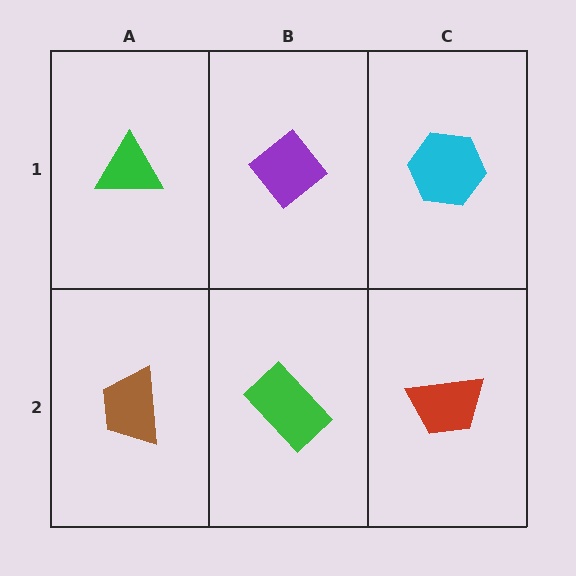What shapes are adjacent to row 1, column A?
A brown trapezoid (row 2, column A), a purple diamond (row 1, column B).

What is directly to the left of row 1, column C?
A purple diamond.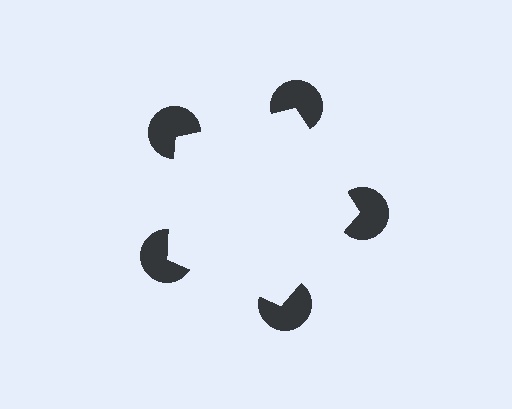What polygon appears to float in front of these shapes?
An illusory pentagon — its edges are inferred from the aligned wedge cuts in the pac-man discs, not physically drawn.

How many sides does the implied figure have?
5 sides.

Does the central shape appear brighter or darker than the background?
It typically appears slightly brighter than the background, even though no actual brightness change is drawn.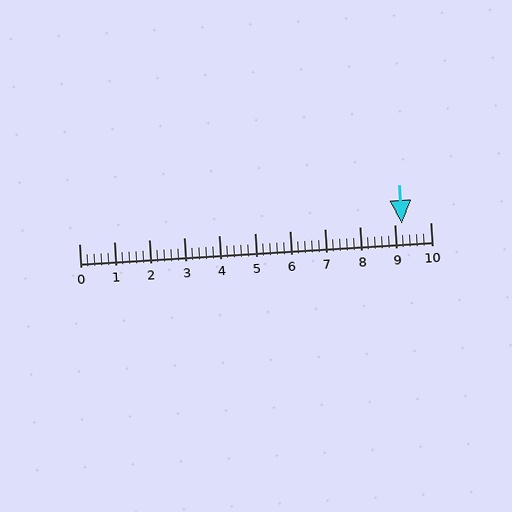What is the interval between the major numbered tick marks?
The major tick marks are spaced 1 units apart.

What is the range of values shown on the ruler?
The ruler shows values from 0 to 10.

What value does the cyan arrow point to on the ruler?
The cyan arrow points to approximately 9.2.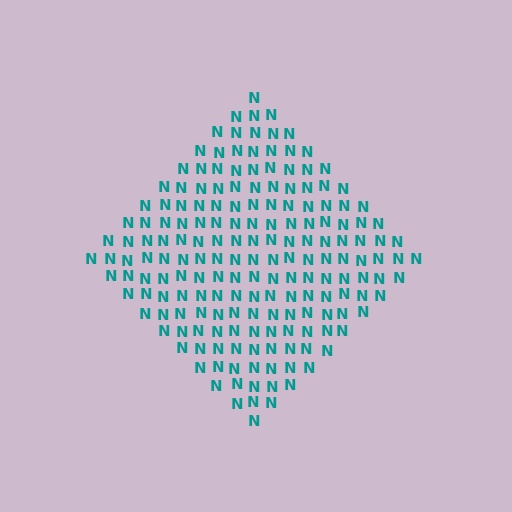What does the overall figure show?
The overall figure shows a diamond.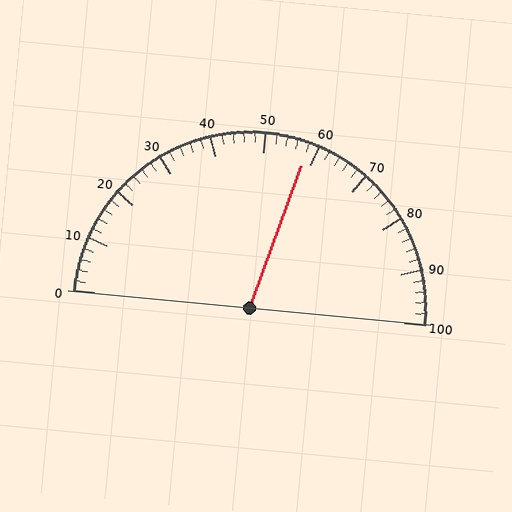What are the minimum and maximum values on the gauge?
The gauge ranges from 0 to 100.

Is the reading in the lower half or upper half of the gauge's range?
The reading is in the upper half of the range (0 to 100).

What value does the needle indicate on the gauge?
The needle indicates approximately 58.